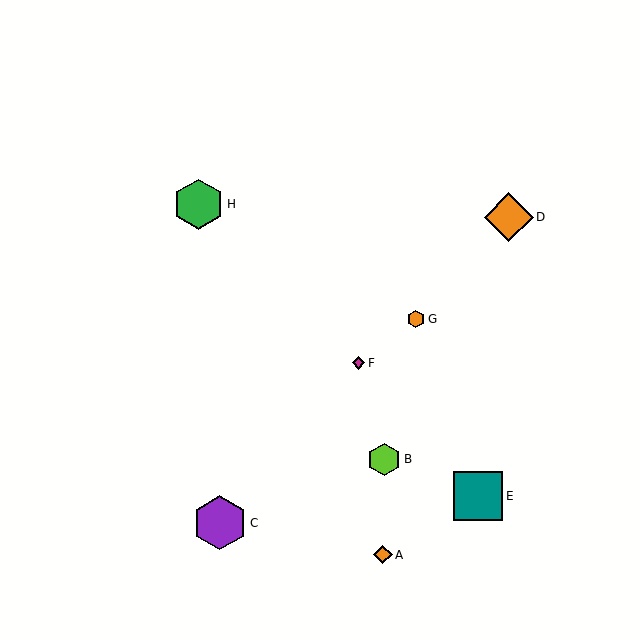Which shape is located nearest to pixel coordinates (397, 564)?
The orange diamond (labeled A) at (383, 555) is nearest to that location.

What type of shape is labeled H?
Shape H is a green hexagon.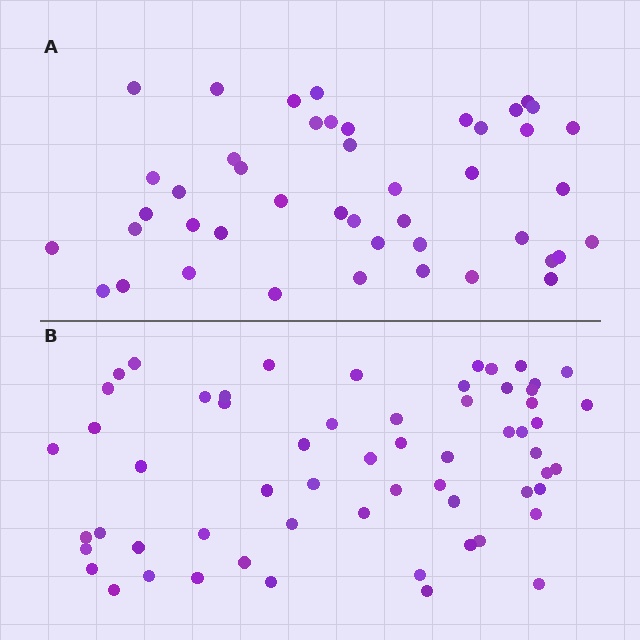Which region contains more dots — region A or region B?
Region B (the bottom region) has more dots.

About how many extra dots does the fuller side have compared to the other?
Region B has approximately 15 more dots than region A.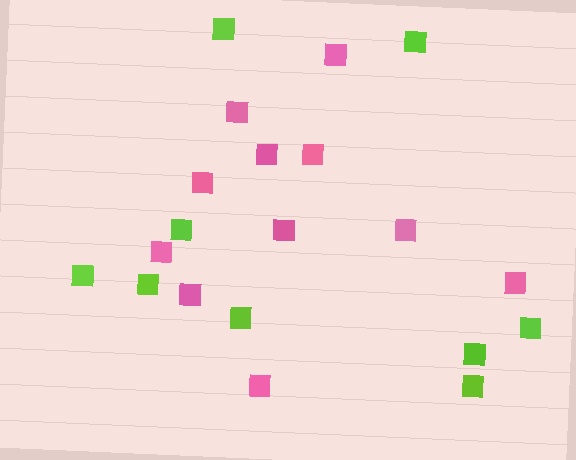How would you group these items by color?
There are 2 groups: one group of lime squares (9) and one group of pink squares (11).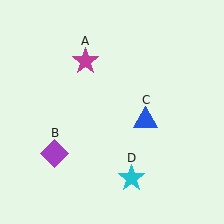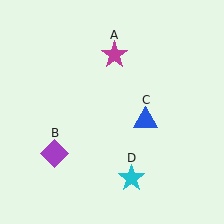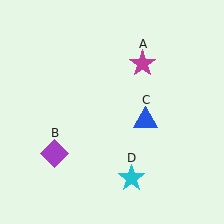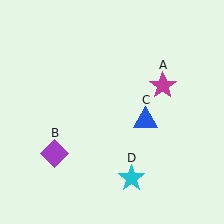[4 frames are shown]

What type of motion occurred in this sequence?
The magenta star (object A) rotated clockwise around the center of the scene.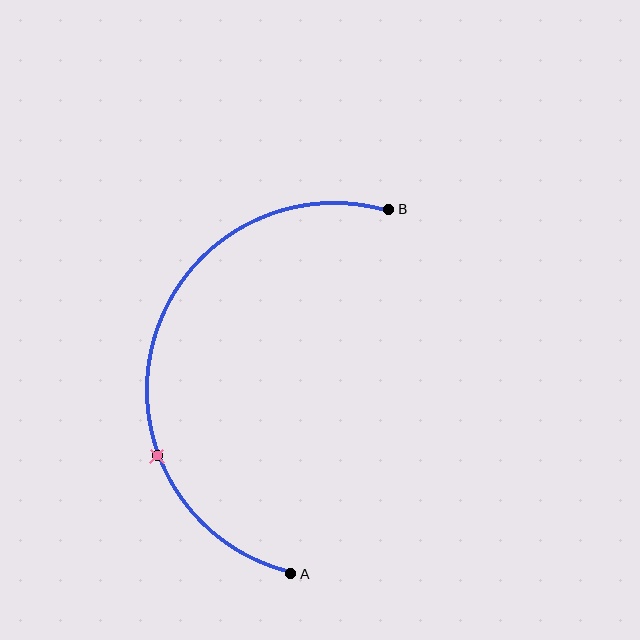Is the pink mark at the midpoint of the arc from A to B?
No. The pink mark lies on the arc but is closer to endpoint A. The arc midpoint would be at the point on the curve equidistant along the arc from both A and B.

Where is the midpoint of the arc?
The arc midpoint is the point on the curve farthest from the straight line joining A and B. It sits to the left of that line.